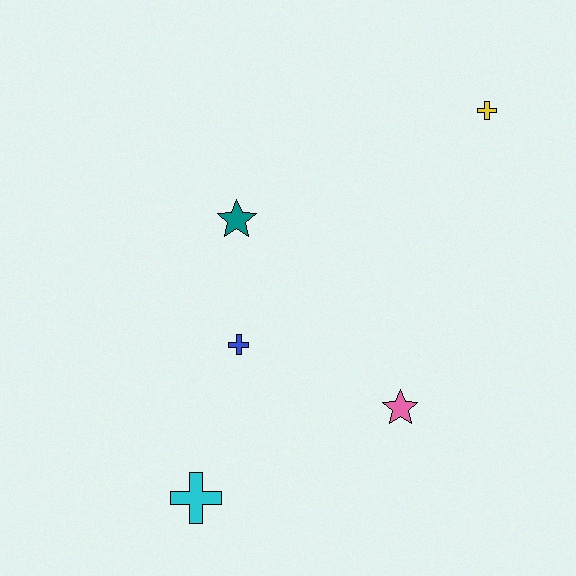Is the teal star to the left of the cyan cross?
No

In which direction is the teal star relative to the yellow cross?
The teal star is to the left of the yellow cross.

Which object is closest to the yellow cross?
The teal star is closest to the yellow cross.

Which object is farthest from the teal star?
The cyan cross is farthest from the teal star.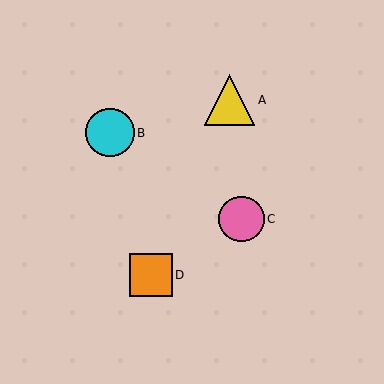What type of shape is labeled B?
Shape B is a cyan circle.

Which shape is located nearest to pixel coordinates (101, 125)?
The cyan circle (labeled B) at (110, 133) is nearest to that location.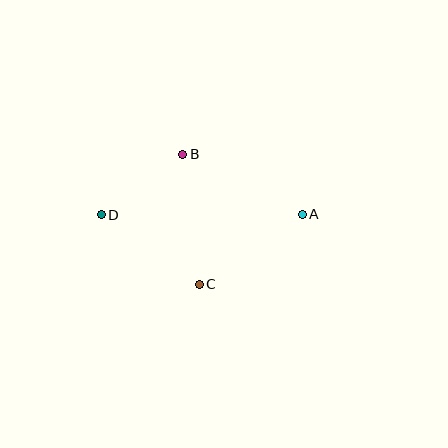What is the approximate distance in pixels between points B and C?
The distance between B and C is approximately 131 pixels.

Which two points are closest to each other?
Points B and D are closest to each other.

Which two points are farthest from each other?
Points A and D are farthest from each other.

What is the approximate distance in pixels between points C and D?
The distance between C and D is approximately 120 pixels.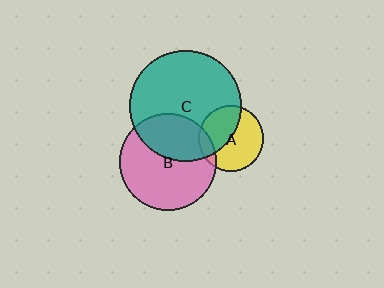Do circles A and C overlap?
Yes.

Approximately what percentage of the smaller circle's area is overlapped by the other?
Approximately 45%.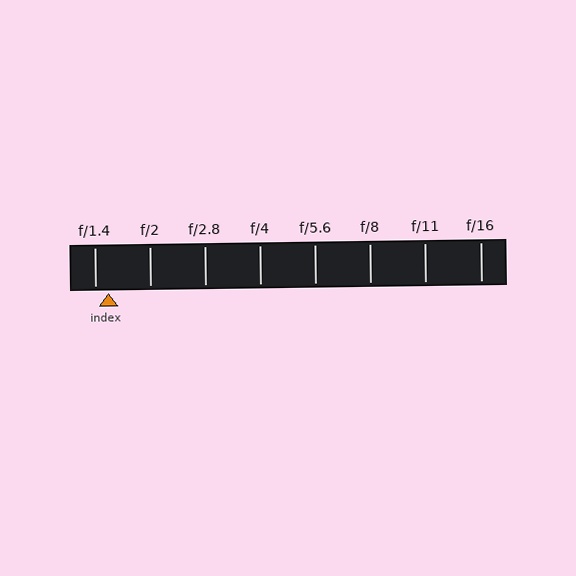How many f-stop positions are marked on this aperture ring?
There are 8 f-stop positions marked.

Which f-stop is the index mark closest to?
The index mark is closest to f/1.4.